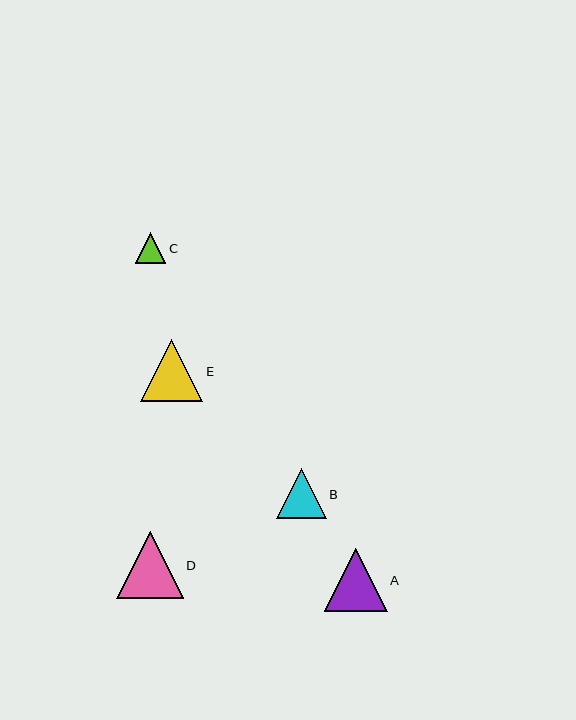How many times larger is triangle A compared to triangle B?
Triangle A is approximately 1.3 times the size of triangle B.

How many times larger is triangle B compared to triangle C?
Triangle B is approximately 1.6 times the size of triangle C.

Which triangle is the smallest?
Triangle C is the smallest with a size of approximately 30 pixels.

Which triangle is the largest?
Triangle D is the largest with a size of approximately 67 pixels.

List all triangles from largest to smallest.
From largest to smallest: D, A, E, B, C.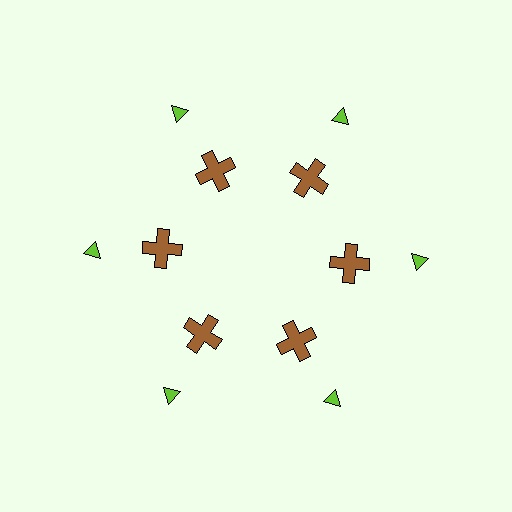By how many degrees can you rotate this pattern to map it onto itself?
The pattern maps onto itself every 60 degrees of rotation.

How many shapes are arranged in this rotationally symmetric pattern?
There are 12 shapes, arranged in 6 groups of 2.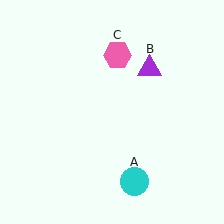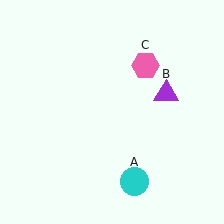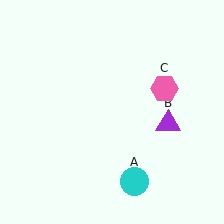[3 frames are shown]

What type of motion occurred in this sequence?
The purple triangle (object B), pink hexagon (object C) rotated clockwise around the center of the scene.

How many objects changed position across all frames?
2 objects changed position: purple triangle (object B), pink hexagon (object C).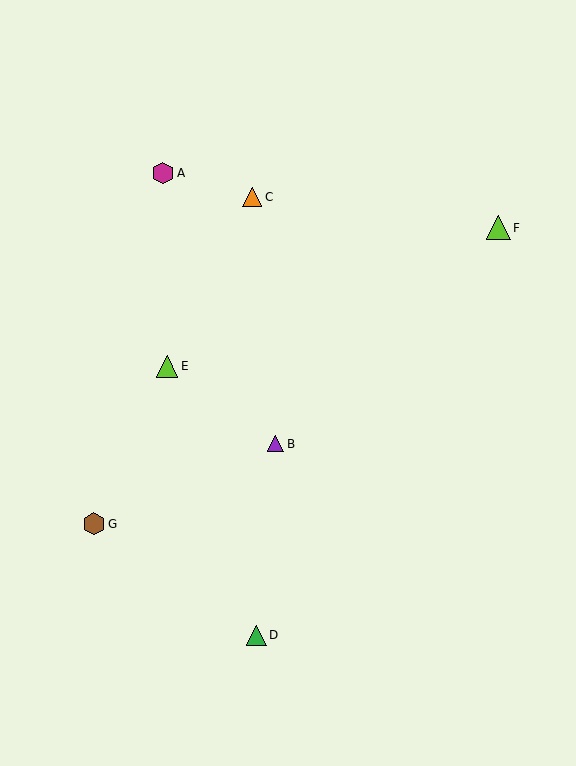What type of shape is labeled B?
Shape B is a purple triangle.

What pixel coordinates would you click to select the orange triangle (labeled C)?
Click at (252, 197) to select the orange triangle C.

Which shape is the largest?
The lime triangle (labeled F) is the largest.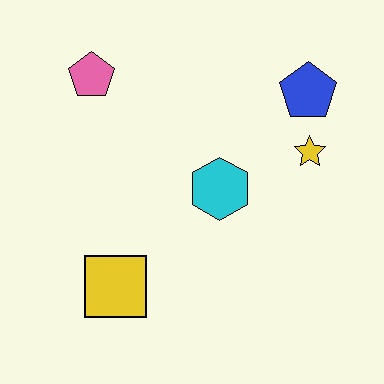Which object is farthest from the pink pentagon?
The yellow star is farthest from the pink pentagon.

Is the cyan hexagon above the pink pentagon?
No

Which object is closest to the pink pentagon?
The cyan hexagon is closest to the pink pentagon.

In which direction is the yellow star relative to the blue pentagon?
The yellow star is below the blue pentagon.